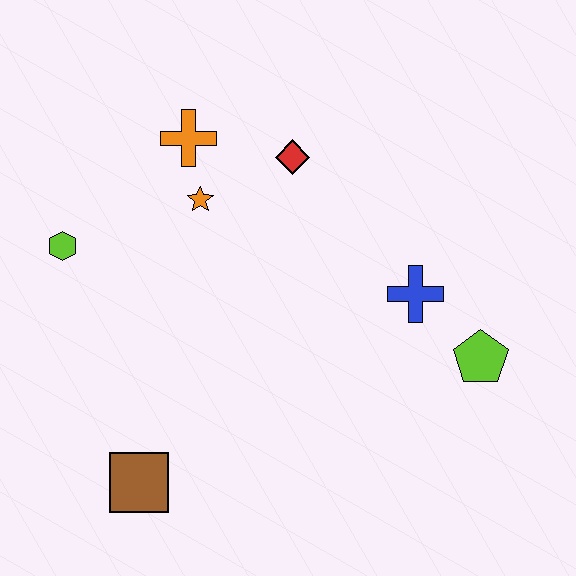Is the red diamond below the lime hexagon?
No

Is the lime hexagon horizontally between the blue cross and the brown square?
No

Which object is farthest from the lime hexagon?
The lime pentagon is farthest from the lime hexagon.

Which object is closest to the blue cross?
The lime pentagon is closest to the blue cross.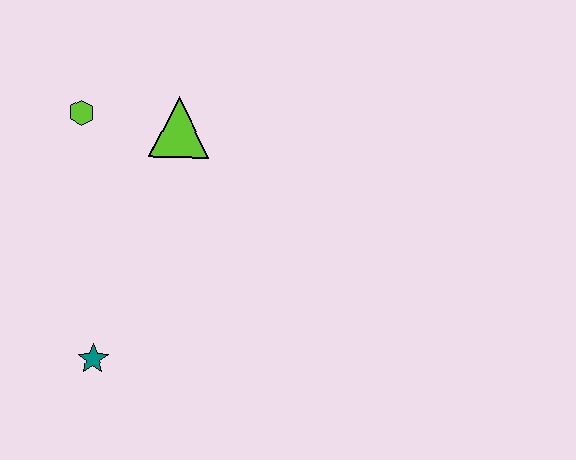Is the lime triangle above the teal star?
Yes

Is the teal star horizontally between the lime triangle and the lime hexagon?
Yes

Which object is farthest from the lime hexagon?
The teal star is farthest from the lime hexagon.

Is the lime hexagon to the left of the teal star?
Yes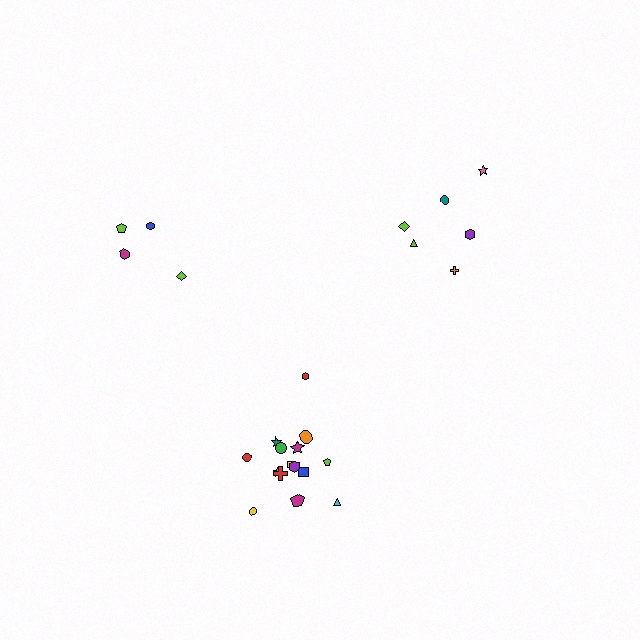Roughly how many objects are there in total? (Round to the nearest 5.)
Roughly 25 objects in total.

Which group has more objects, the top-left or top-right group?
The top-right group.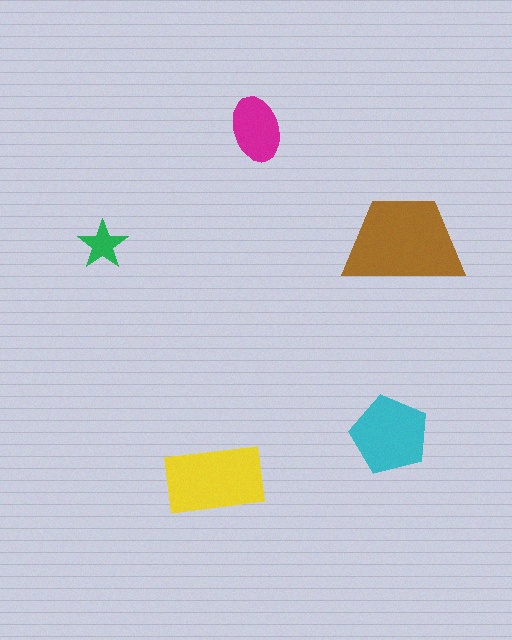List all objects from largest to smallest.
The brown trapezoid, the yellow rectangle, the cyan pentagon, the magenta ellipse, the green star.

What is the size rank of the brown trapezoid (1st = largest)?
1st.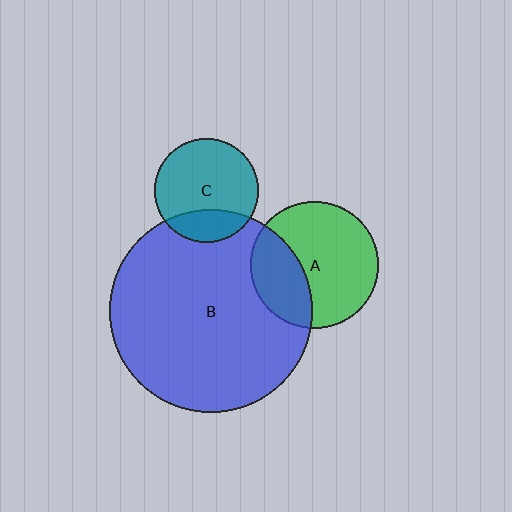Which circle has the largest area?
Circle B (blue).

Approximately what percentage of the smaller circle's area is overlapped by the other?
Approximately 30%.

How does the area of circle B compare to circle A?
Approximately 2.5 times.